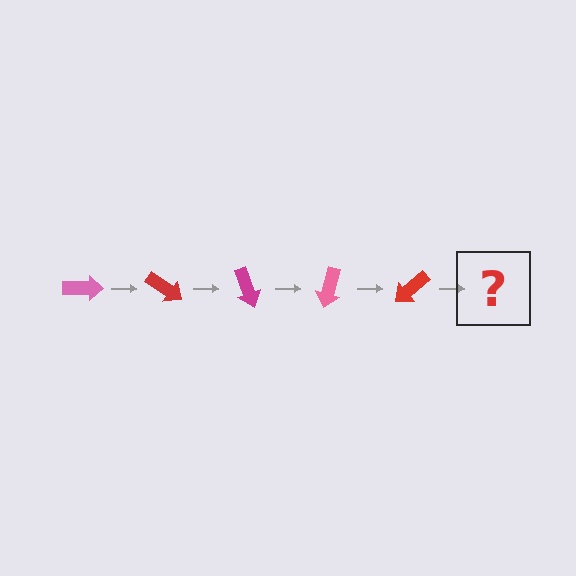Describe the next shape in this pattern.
It should be a magenta arrow, rotated 175 degrees from the start.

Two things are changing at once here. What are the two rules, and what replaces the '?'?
The two rules are that it rotates 35 degrees each step and the color cycles through pink, red, and magenta. The '?' should be a magenta arrow, rotated 175 degrees from the start.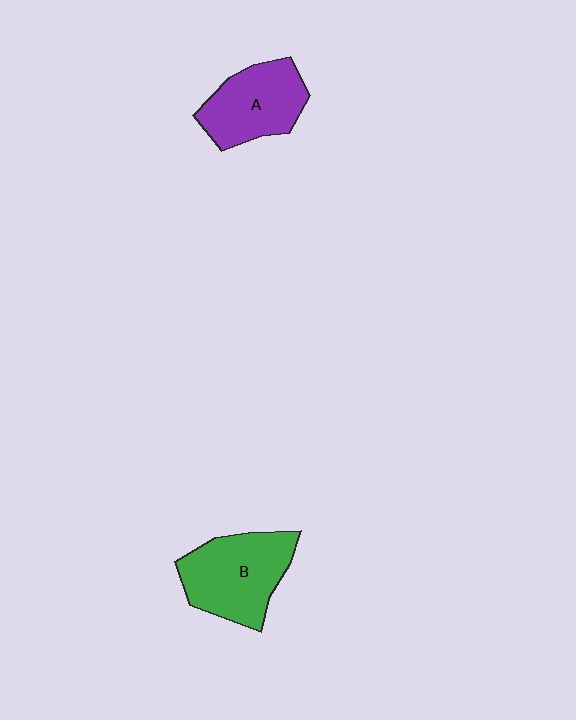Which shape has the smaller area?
Shape A (purple).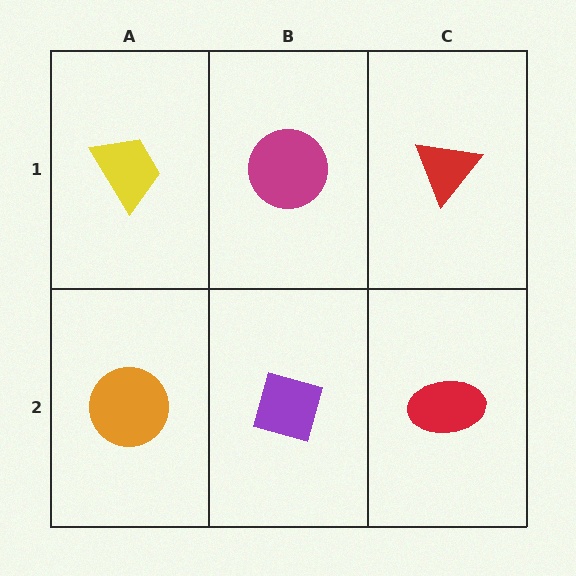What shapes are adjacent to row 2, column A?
A yellow trapezoid (row 1, column A), a purple diamond (row 2, column B).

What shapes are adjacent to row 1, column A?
An orange circle (row 2, column A), a magenta circle (row 1, column B).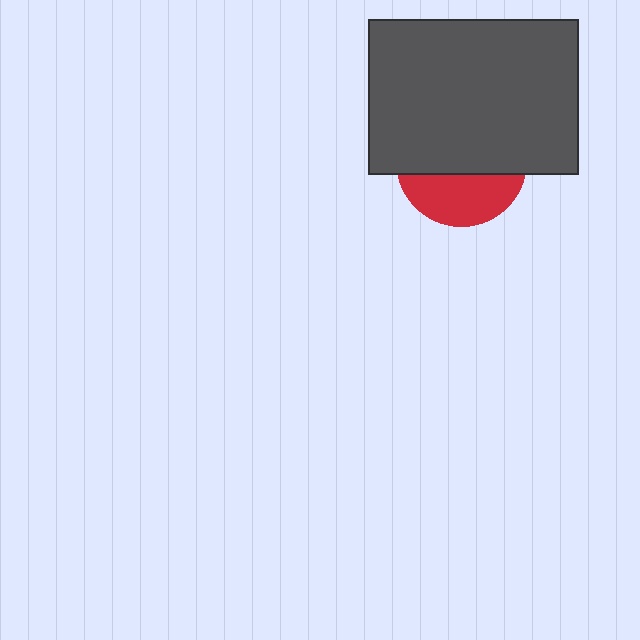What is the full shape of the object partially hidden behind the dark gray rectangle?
The partially hidden object is a red circle.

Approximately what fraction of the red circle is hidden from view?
Roughly 64% of the red circle is hidden behind the dark gray rectangle.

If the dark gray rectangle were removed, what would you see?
You would see the complete red circle.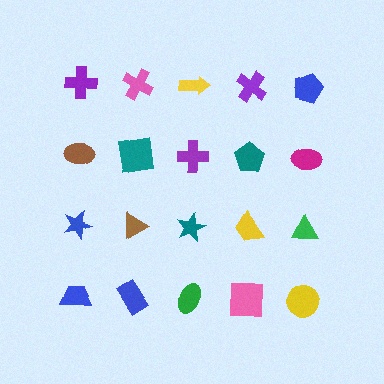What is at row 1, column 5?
A blue pentagon.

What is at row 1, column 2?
A pink cross.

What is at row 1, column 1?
A purple cross.